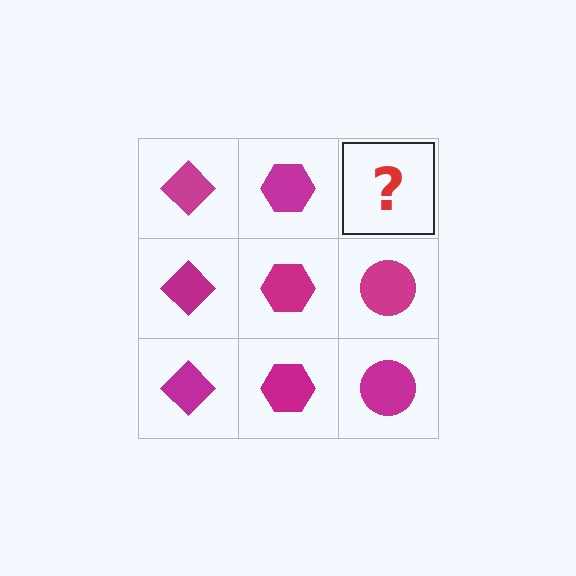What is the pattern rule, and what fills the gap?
The rule is that each column has a consistent shape. The gap should be filled with a magenta circle.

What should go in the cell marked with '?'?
The missing cell should contain a magenta circle.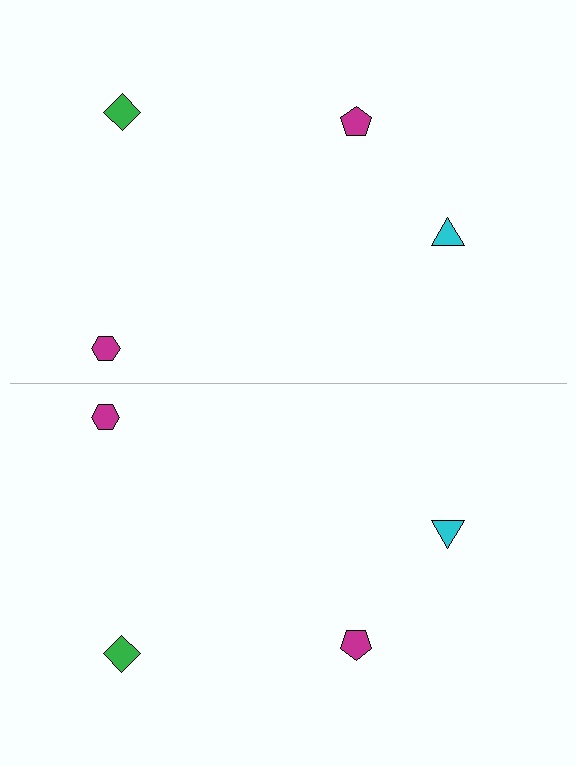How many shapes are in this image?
There are 8 shapes in this image.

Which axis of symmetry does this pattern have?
The pattern has a horizontal axis of symmetry running through the center of the image.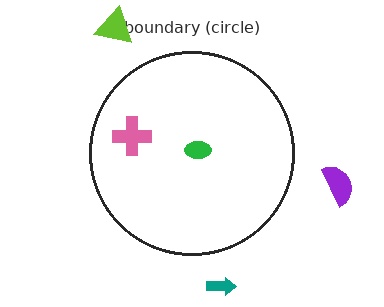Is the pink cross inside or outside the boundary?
Inside.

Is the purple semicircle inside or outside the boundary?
Outside.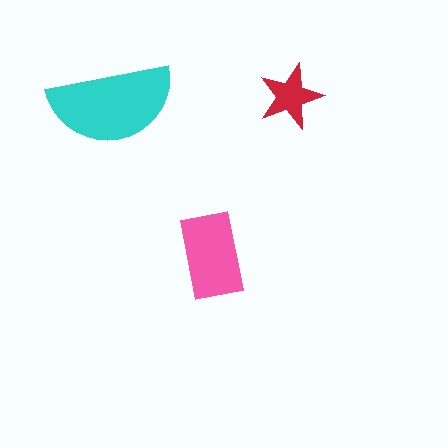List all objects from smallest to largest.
The red star, the pink rectangle, the cyan semicircle.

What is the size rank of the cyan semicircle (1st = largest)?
1st.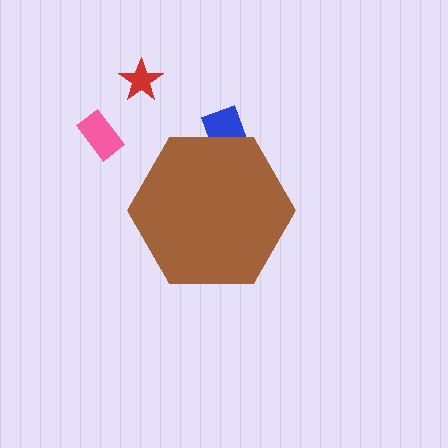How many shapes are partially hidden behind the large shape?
1 shape is partially hidden.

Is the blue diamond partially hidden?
Yes, the blue diamond is partially hidden behind the brown hexagon.